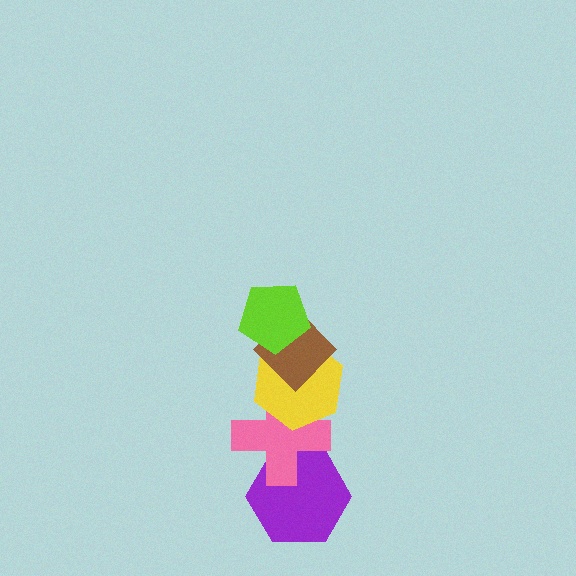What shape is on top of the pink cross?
The yellow hexagon is on top of the pink cross.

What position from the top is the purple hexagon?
The purple hexagon is 5th from the top.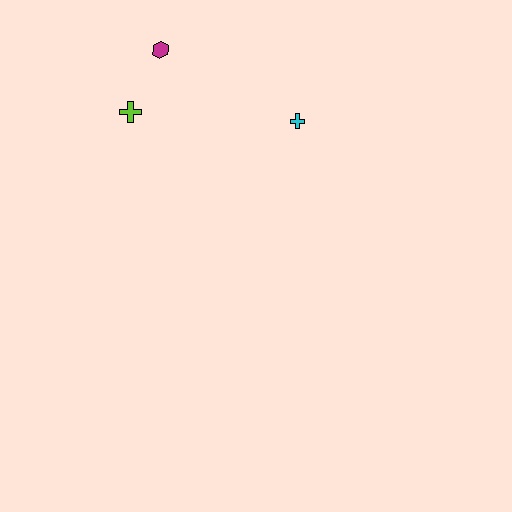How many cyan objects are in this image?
There is 1 cyan object.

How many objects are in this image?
There are 3 objects.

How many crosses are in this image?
There are 2 crosses.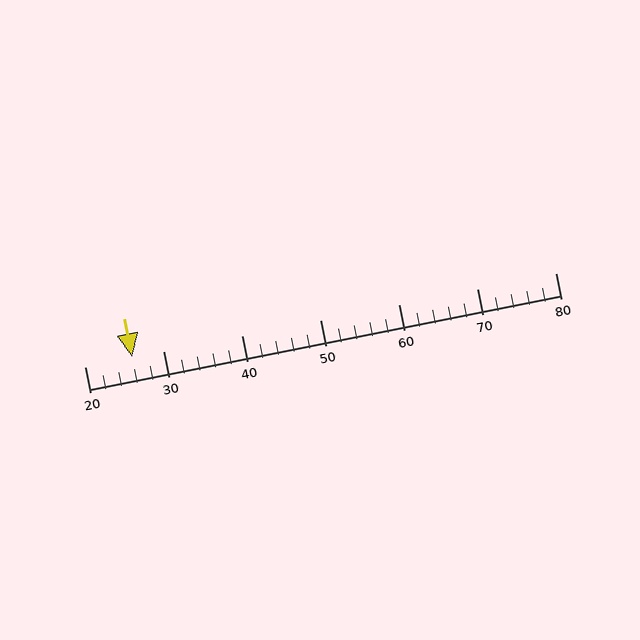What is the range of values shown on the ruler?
The ruler shows values from 20 to 80.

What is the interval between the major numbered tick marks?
The major tick marks are spaced 10 units apart.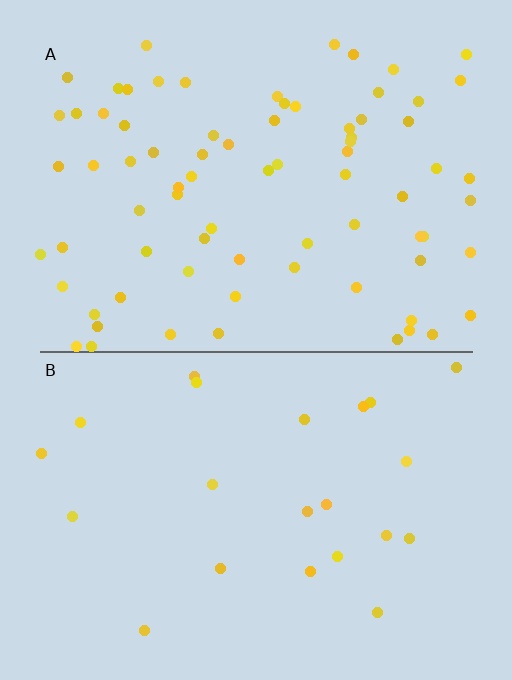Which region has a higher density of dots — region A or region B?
A (the top).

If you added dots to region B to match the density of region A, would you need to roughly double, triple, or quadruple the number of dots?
Approximately triple.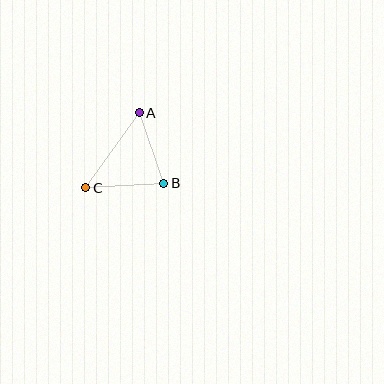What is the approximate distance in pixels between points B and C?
The distance between B and C is approximately 78 pixels.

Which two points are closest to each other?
Points A and B are closest to each other.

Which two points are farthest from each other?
Points A and C are farthest from each other.